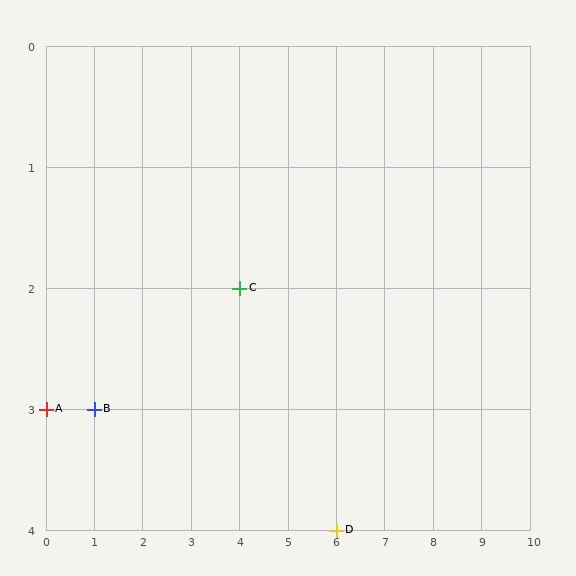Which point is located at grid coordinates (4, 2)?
Point C is at (4, 2).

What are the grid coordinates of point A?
Point A is at grid coordinates (0, 3).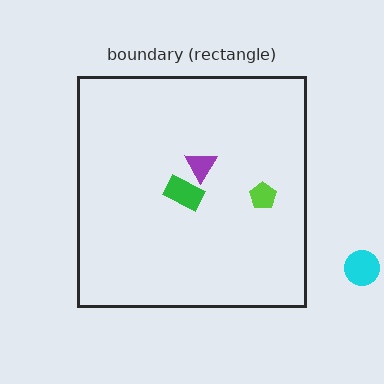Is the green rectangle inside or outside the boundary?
Inside.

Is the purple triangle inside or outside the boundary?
Inside.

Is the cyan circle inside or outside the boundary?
Outside.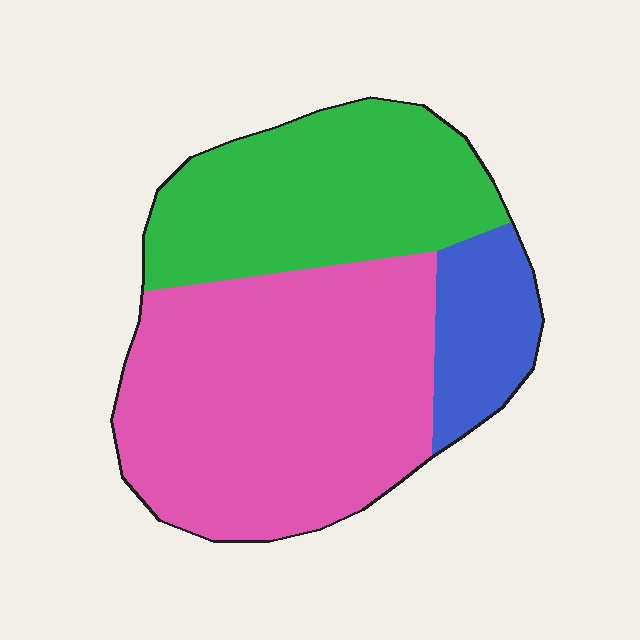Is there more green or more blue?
Green.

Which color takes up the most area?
Pink, at roughly 55%.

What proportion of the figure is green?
Green takes up about one third (1/3) of the figure.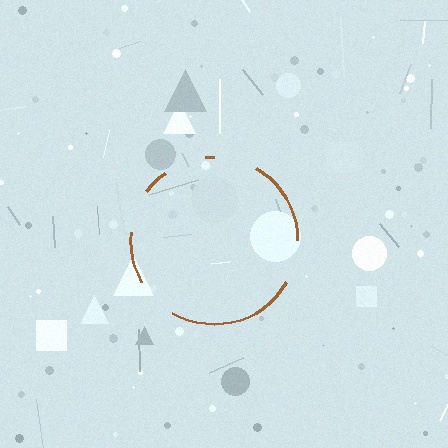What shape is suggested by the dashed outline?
The dashed outline suggests a circle.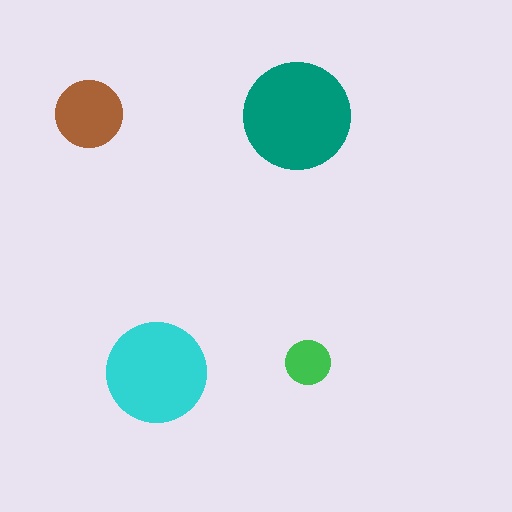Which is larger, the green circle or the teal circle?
The teal one.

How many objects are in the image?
There are 4 objects in the image.